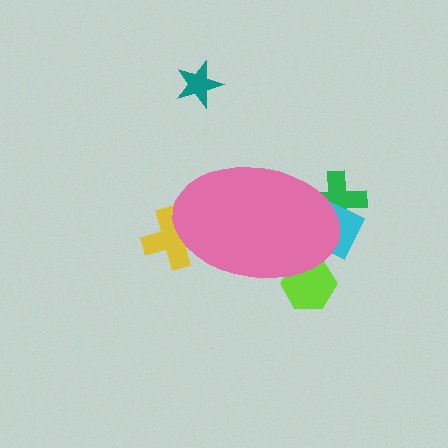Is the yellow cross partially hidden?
Yes, the yellow cross is partially hidden behind the pink ellipse.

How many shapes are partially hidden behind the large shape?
4 shapes are partially hidden.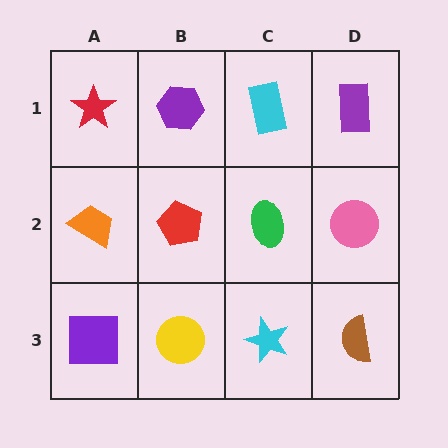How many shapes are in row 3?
4 shapes.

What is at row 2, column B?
A red pentagon.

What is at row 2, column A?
An orange trapezoid.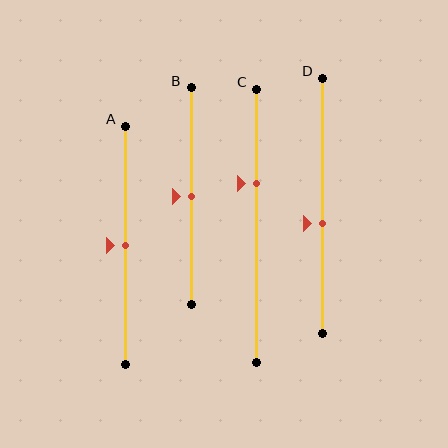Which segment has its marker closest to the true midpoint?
Segment A has its marker closest to the true midpoint.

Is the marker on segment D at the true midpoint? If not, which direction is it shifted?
No, the marker on segment D is shifted downward by about 7% of the segment length.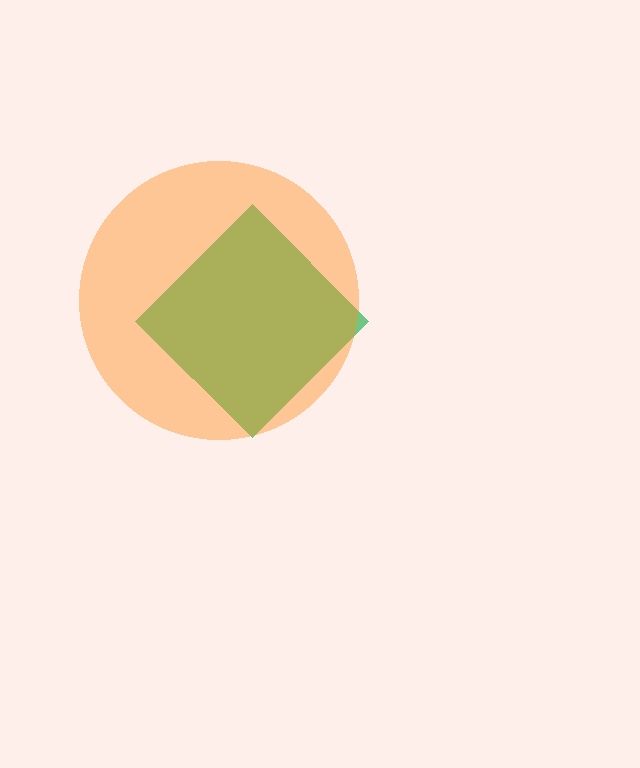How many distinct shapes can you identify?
There are 2 distinct shapes: a green diamond, an orange circle.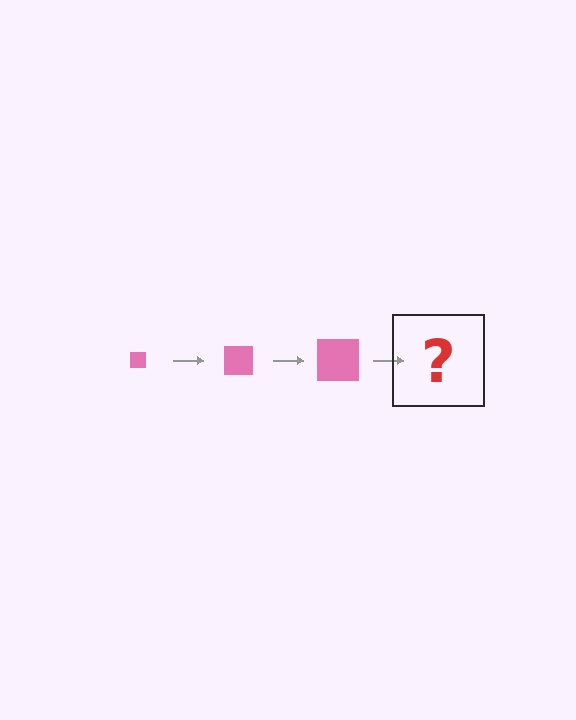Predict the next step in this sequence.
The next step is a pink square, larger than the previous one.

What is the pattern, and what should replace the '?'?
The pattern is that the square gets progressively larger each step. The '?' should be a pink square, larger than the previous one.